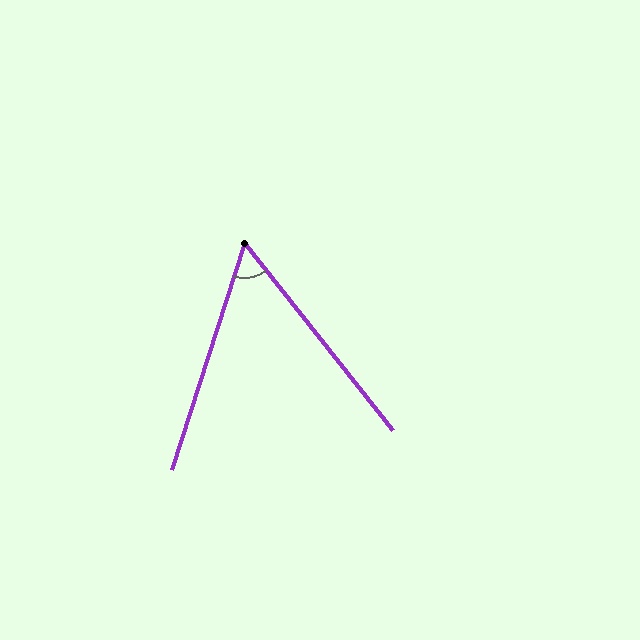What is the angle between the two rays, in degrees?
Approximately 56 degrees.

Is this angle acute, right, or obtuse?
It is acute.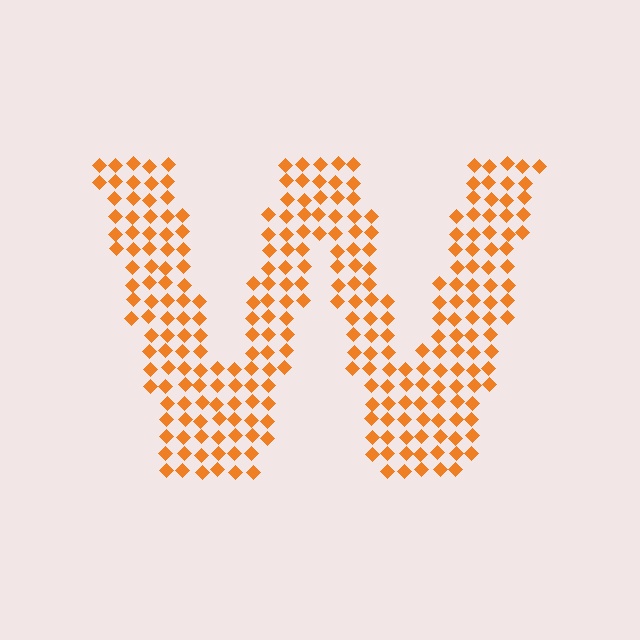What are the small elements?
The small elements are diamonds.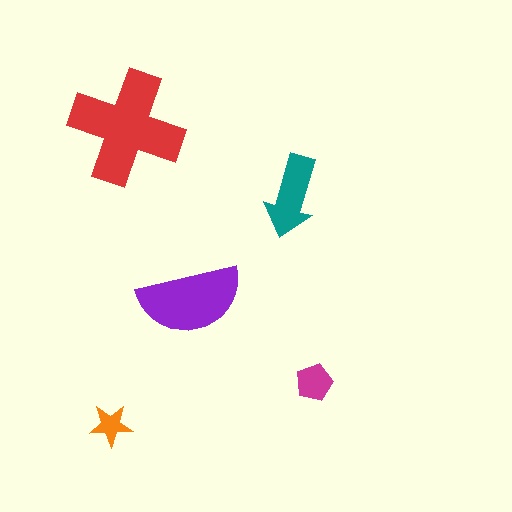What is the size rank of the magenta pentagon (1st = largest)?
4th.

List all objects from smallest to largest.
The orange star, the magenta pentagon, the teal arrow, the purple semicircle, the red cross.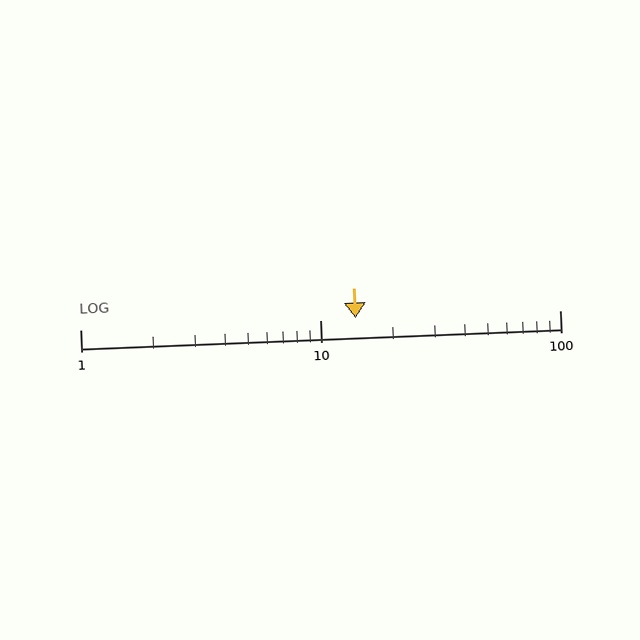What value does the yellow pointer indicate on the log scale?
The pointer indicates approximately 14.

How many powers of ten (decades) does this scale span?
The scale spans 2 decades, from 1 to 100.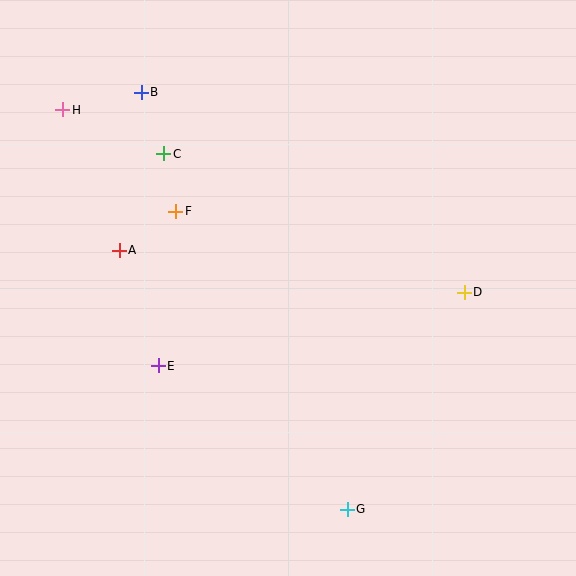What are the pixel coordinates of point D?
Point D is at (464, 292).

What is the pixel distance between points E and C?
The distance between E and C is 212 pixels.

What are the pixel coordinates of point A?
Point A is at (119, 250).